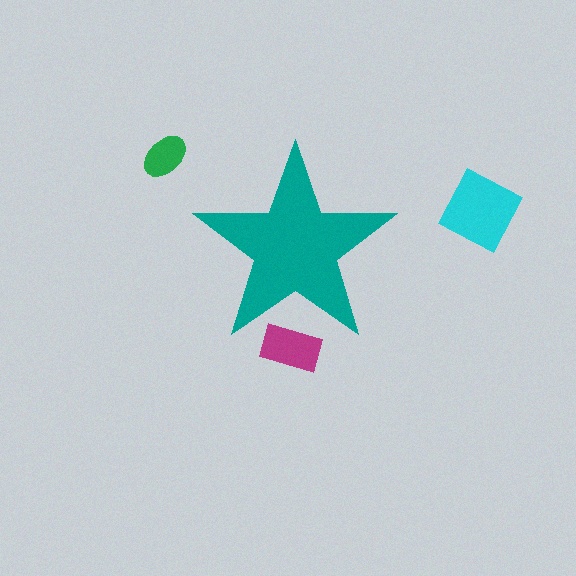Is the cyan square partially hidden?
No, the cyan square is fully visible.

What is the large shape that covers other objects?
A teal star.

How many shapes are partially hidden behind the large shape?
1 shape is partially hidden.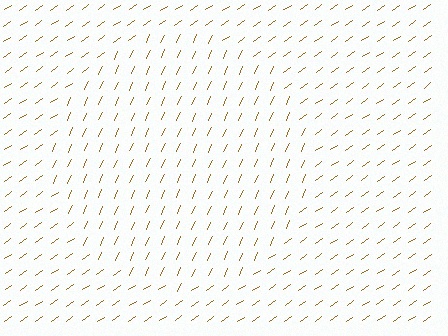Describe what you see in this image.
The image is filled with small brown line segments. A circle region in the image has lines oriented differently from the surrounding lines, creating a visible texture boundary.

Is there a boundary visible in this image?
Yes, there is a texture boundary formed by a change in line orientation.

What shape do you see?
I see a circle.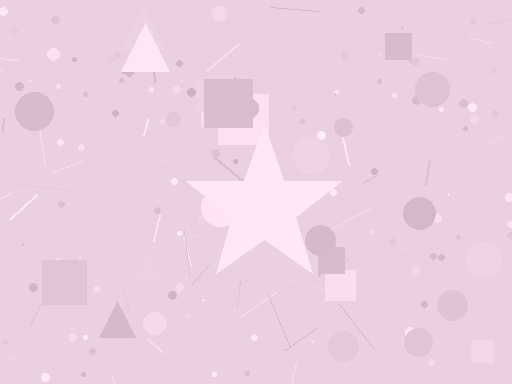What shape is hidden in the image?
A star is hidden in the image.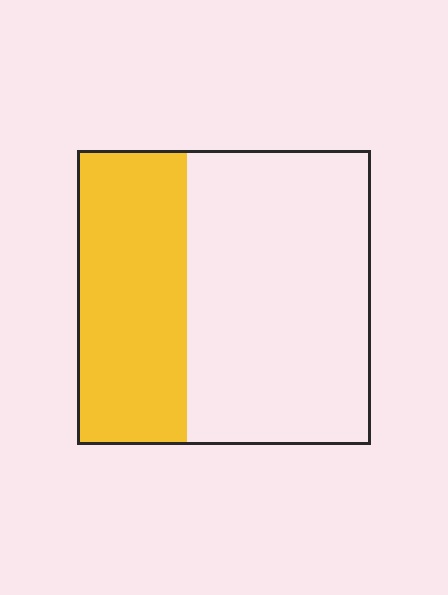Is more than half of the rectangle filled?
No.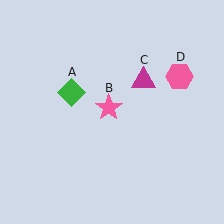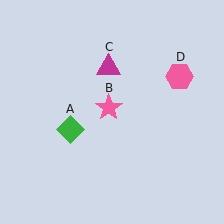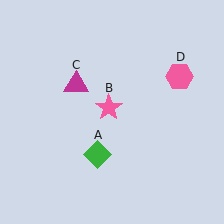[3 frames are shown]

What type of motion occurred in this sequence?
The green diamond (object A), magenta triangle (object C) rotated counterclockwise around the center of the scene.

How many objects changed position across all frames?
2 objects changed position: green diamond (object A), magenta triangle (object C).